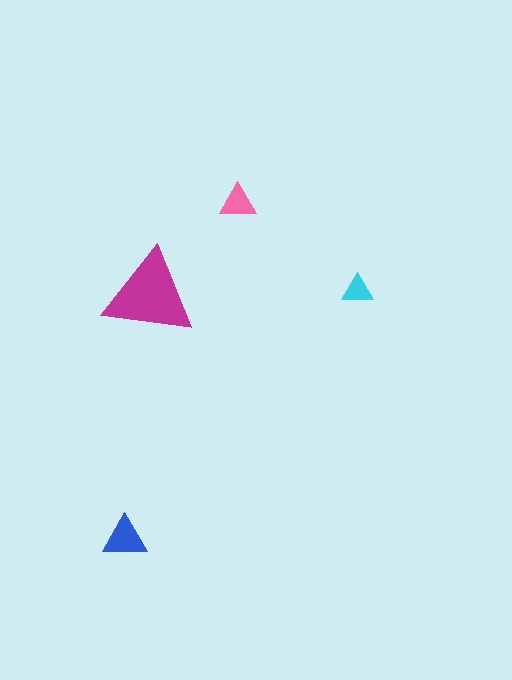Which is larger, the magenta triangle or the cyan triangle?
The magenta one.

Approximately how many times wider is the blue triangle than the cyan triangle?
About 1.5 times wider.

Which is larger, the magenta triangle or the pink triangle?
The magenta one.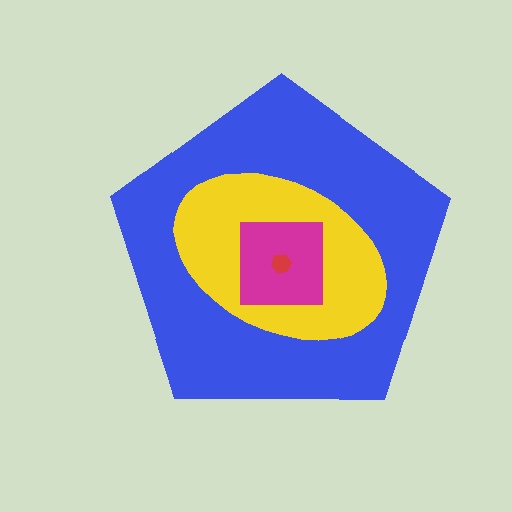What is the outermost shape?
The blue pentagon.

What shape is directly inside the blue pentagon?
The yellow ellipse.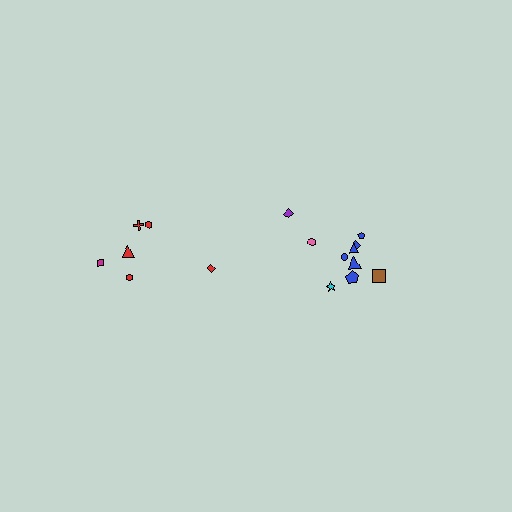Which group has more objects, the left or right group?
The right group.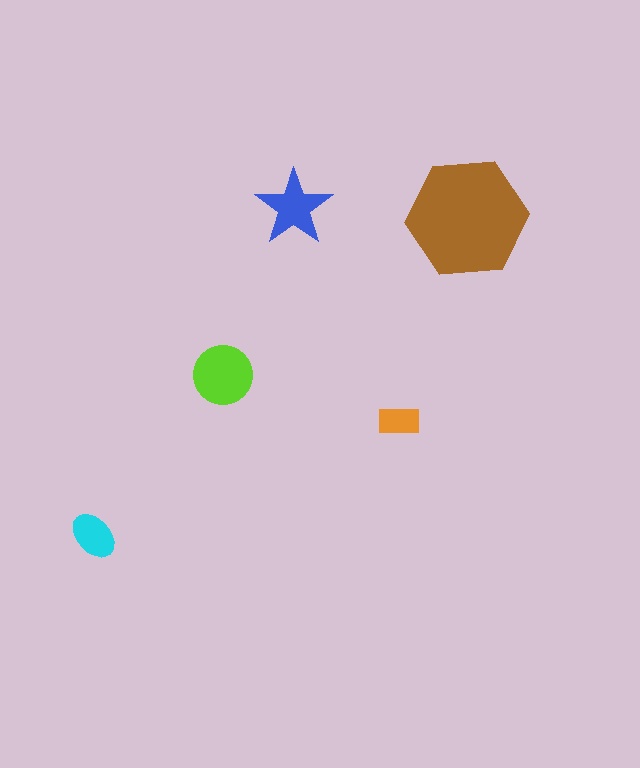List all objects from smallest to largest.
The orange rectangle, the cyan ellipse, the blue star, the lime circle, the brown hexagon.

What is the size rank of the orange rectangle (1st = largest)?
5th.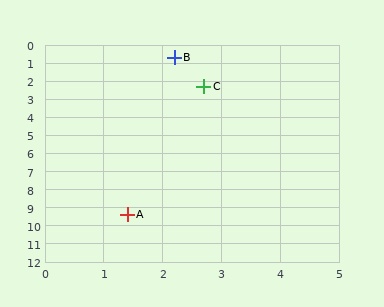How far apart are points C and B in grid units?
Points C and B are about 1.7 grid units apart.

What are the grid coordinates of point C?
Point C is at approximately (2.7, 2.3).